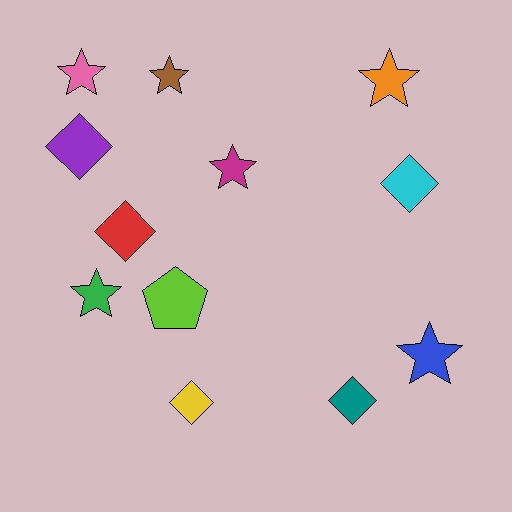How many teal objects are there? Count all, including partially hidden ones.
There is 1 teal object.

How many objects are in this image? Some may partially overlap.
There are 12 objects.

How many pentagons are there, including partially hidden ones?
There is 1 pentagon.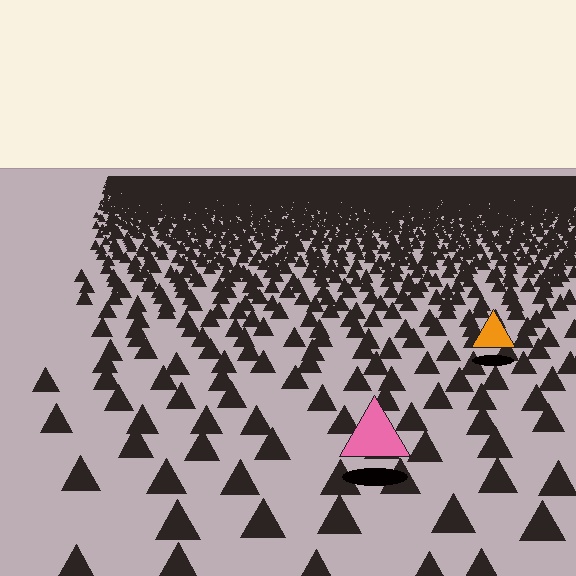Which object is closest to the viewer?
The pink triangle is closest. The texture marks near it are larger and more spread out.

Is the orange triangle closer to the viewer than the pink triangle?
No. The pink triangle is closer — you can tell from the texture gradient: the ground texture is coarser near it.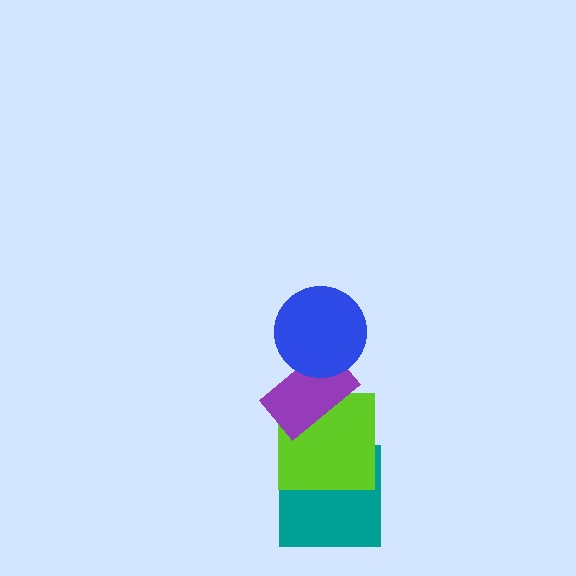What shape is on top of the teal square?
The lime square is on top of the teal square.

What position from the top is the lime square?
The lime square is 3rd from the top.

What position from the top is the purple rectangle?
The purple rectangle is 2nd from the top.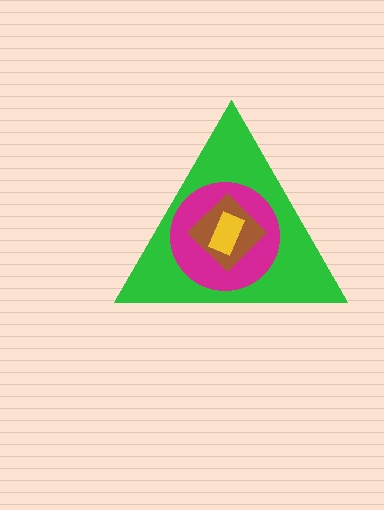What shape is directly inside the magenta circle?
The brown diamond.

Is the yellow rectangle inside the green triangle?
Yes.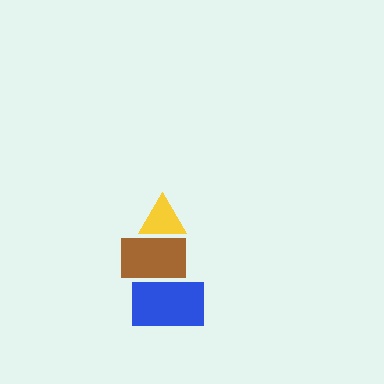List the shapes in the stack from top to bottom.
From top to bottom: the yellow triangle, the brown rectangle, the blue rectangle.